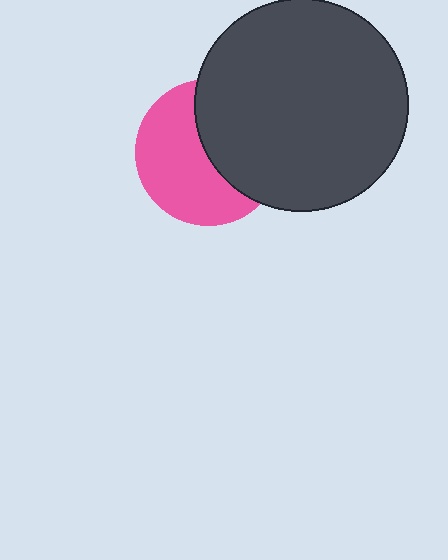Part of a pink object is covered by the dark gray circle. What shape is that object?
It is a circle.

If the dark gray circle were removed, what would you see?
You would see the complete pink circle.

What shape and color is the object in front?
The object in front is a dark gray circle.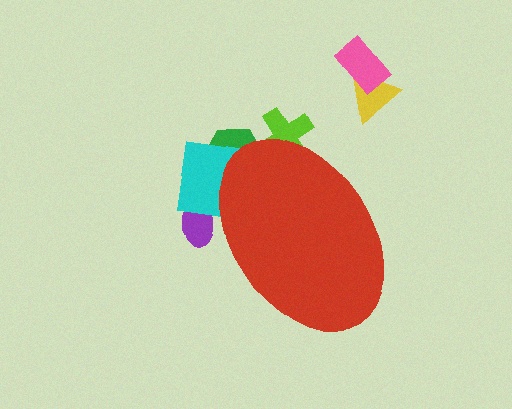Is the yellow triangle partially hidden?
No, the yellow triangle is fully visible.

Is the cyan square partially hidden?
Yes, the cyan square is partially hidden behind the red ellipse.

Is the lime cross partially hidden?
Yes, the lime cross is partially hidden behind the red ellipse.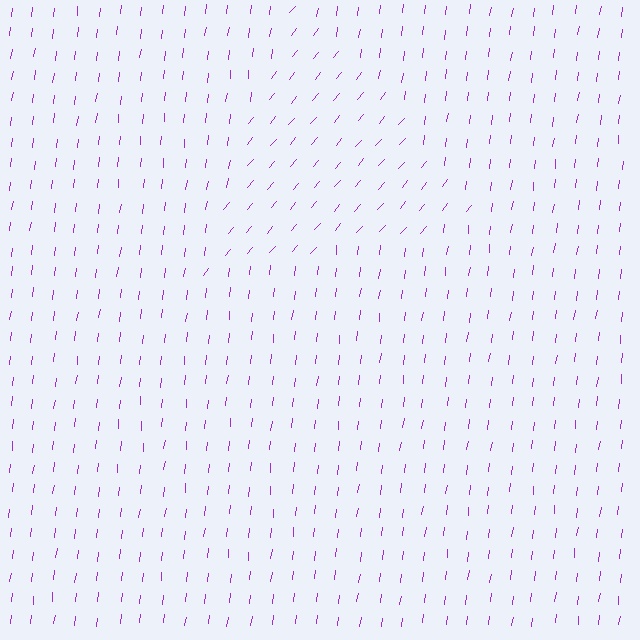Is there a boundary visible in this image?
Yes, there is a texture boundary formed by a change in line orientation.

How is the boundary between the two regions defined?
The boundary is defined purely by a change in line orientation (approximately 32 degrees difference). All lines are the same color and thickness.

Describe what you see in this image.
The image is filled with small purple line segments. A triangle region in the image has lines oriented differently from the surrounding lines, creating a visible texture boundary.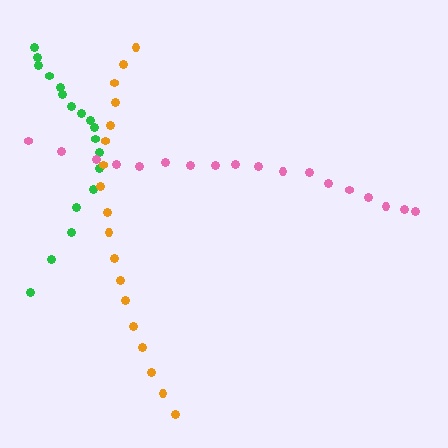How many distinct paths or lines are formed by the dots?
There are 3 distinct paths.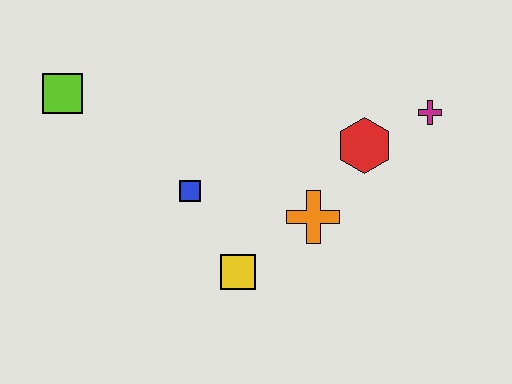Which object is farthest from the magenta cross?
The lime square is farthest from the magenta cross.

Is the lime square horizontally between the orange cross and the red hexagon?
No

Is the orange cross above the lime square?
No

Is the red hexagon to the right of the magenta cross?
No